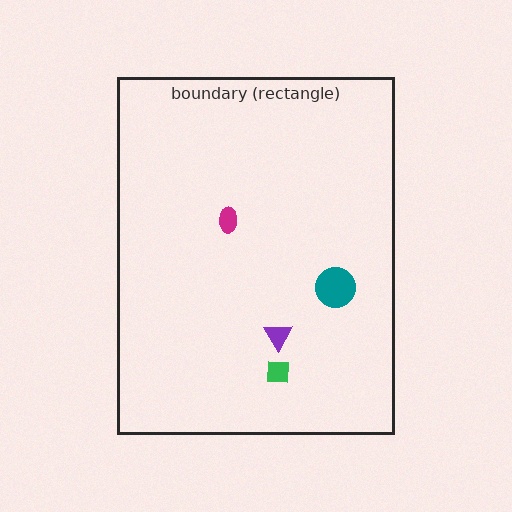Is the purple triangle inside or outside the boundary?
Inside.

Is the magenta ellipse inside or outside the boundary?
Inside.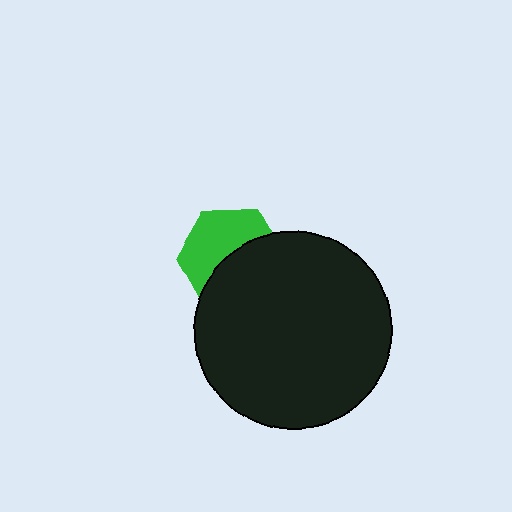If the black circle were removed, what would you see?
You would see the complete green hexagon.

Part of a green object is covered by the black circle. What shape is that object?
It is a hexagon.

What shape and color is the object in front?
The object in front is a black circle.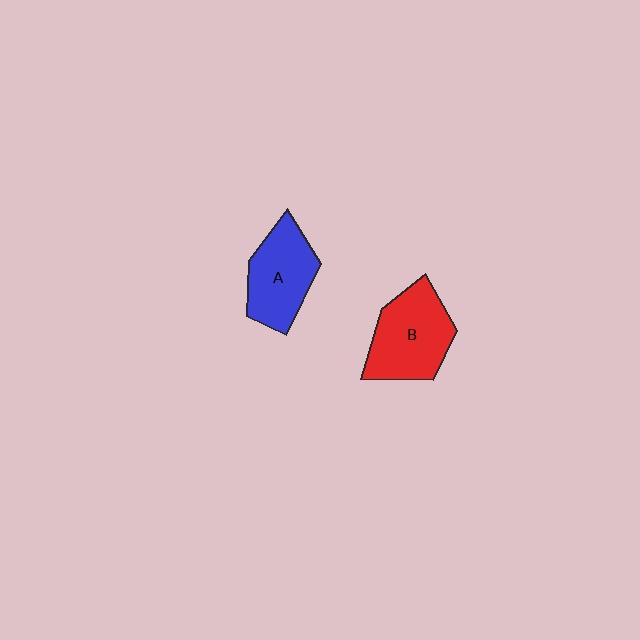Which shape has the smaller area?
Shape A (blue).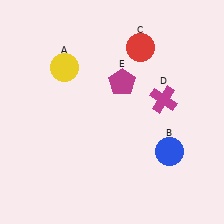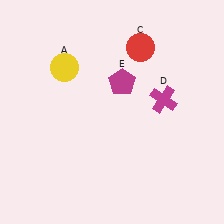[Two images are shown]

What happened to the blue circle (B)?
The blue circle (B) was removed in Image 2. It was in the bottom-right area of Image 1.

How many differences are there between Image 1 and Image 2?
There is 1 difference between the two images.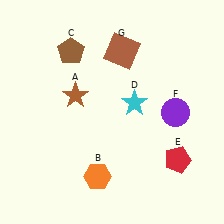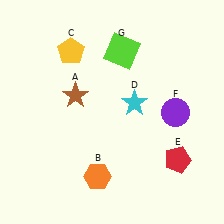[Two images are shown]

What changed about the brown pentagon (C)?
In Image 1, C is brown. In Image 2, it changed to yellow.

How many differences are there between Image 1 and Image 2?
There are 2 differences between the two images.